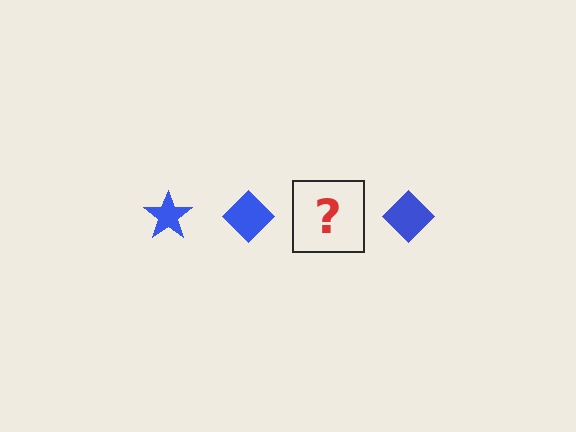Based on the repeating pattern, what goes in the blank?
The blank should be a blue star.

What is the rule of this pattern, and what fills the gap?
The rule is that the pattern cycles through star, diamond shapes in blue. The gap should be filled with a blue star.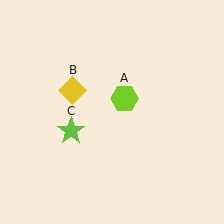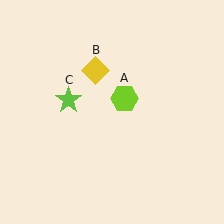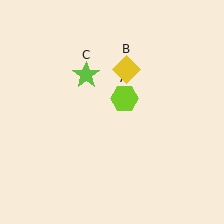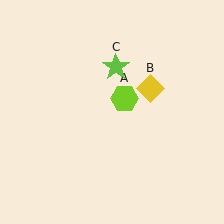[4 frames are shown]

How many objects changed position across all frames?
2 objects changed position: yellow diamond (object B), lime star (object C).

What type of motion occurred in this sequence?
The yellow diamond (object B), lime star (object C) rotated clockwise around the center of the scene.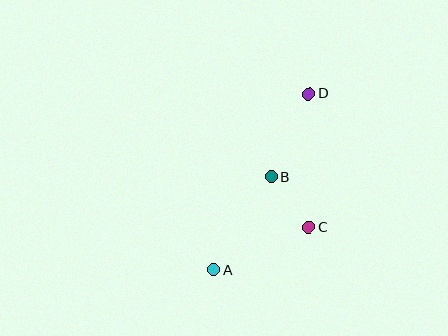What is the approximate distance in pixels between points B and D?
The distance between B and D is approximately 91 pixels.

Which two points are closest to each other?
Points B and C are closest to each other.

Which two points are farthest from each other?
Points A and D are farthest from each other.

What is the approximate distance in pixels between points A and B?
The distance between A and B is approximately 110 pixels.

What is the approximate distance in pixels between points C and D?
The distance between C and D is approximately 133 pixels.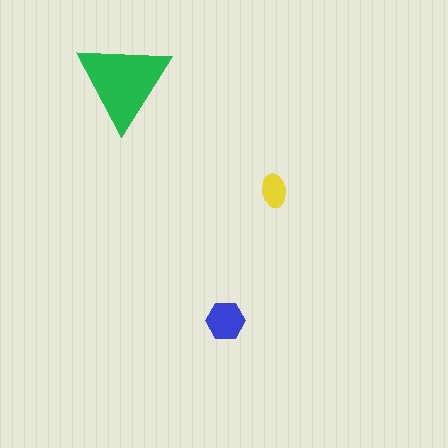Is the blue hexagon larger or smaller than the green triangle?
Smaller.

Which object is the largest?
The green triangle.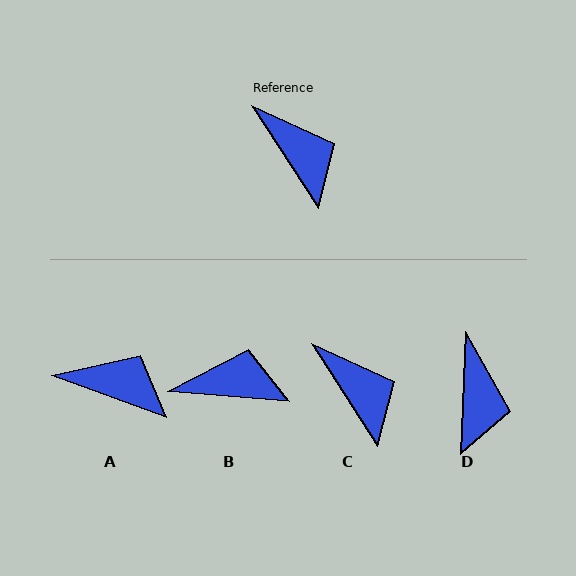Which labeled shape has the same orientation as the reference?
C.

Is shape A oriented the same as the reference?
No, it is off by about 37 degrees.